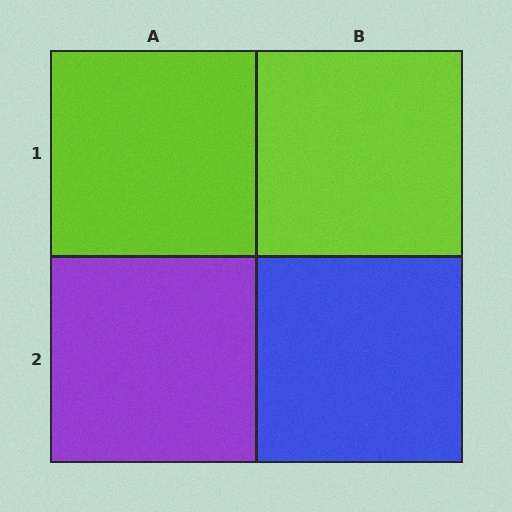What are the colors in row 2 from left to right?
Purple, blue.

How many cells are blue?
1 cell is blue.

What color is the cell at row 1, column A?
Lime.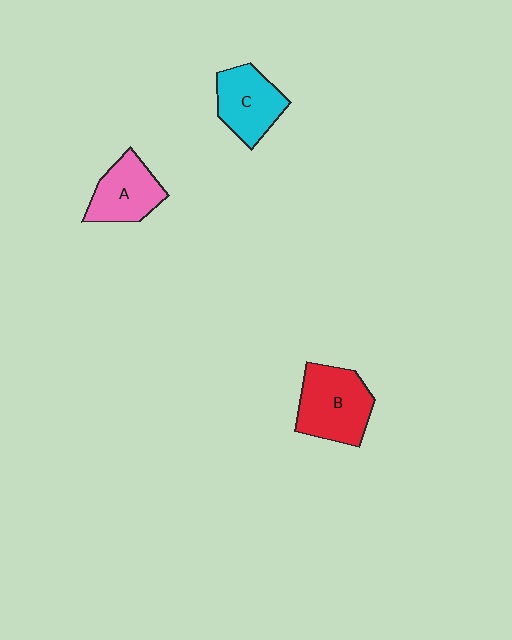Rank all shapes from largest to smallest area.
From largest to smallest: B (red), C (cyan), A (pink).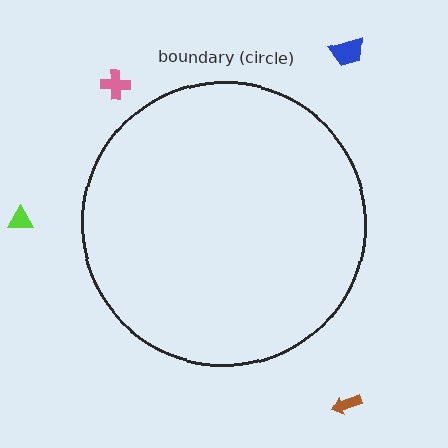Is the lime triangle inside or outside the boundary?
Outside.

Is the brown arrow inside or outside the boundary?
Outside.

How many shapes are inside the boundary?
0 inside, 4 outside.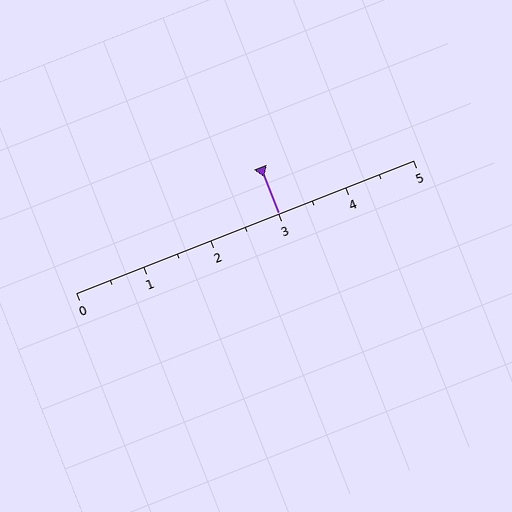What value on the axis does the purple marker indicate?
The marker indicates approximately 3.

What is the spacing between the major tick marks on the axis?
The major ticks are spaced 1 apart.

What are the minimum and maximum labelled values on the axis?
The axis runs from 0 to 5.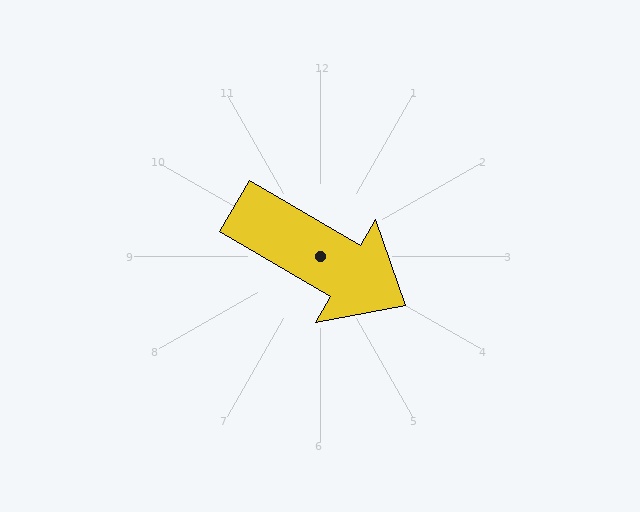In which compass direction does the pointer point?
Southeast.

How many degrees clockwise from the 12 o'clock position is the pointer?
Approximately 120 degrees.